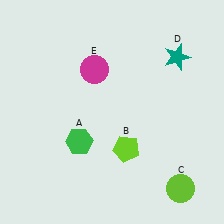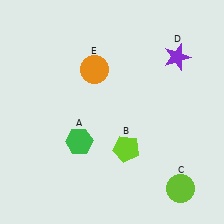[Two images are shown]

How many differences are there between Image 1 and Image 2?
There are 2 differences between the two images.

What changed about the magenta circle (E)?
In Image 1, E is magenta. In Image 2, it changed to orange.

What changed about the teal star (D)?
In Image 1, D is teal. In Image 2, it changed to purple.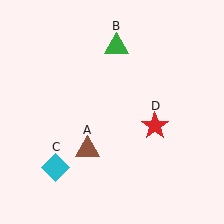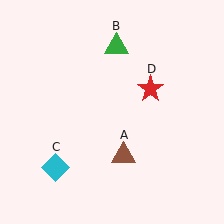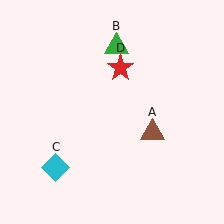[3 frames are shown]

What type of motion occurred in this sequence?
The brown triangle (object A), red star (object D) rotated counterclockwise around the center of the scene.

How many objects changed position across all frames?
2 objects changed position: brown triangle (object A), red star (object D).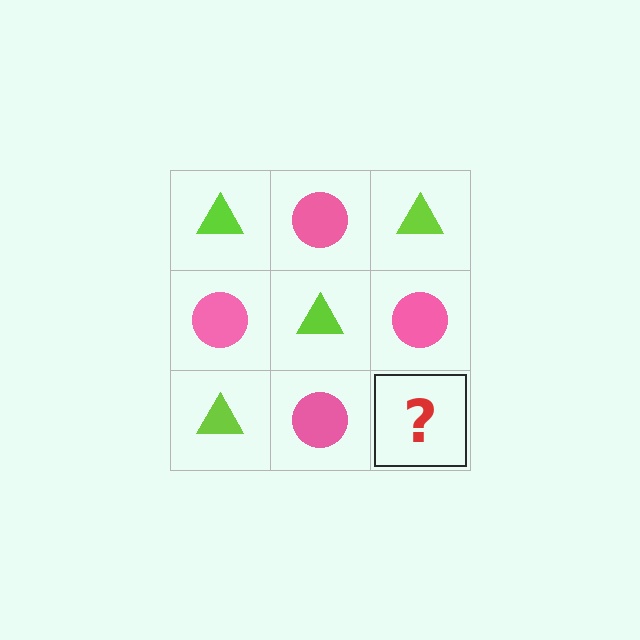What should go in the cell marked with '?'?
The missing cell should contain a lime triangle.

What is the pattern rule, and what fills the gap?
The rule is that it alternates lime triangle and pink circle in a checkerboard pattern. The gap should be filled with a lime triangle.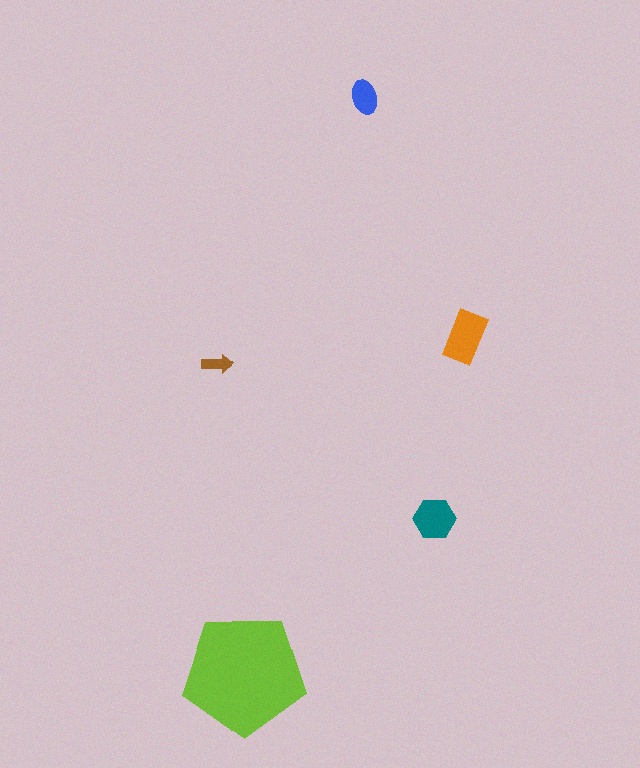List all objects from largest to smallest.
The lime pentagon, the orange rectangle, the teal hexagon, the blue ellipse, the brown arrow.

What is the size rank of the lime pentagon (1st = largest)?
1st.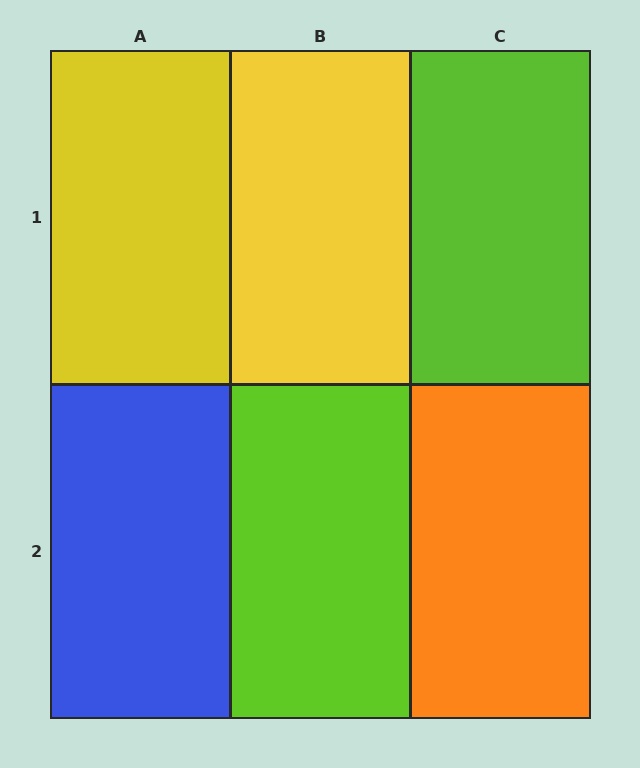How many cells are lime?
2 cells are lime.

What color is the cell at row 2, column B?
Lime.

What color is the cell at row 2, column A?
Blue.